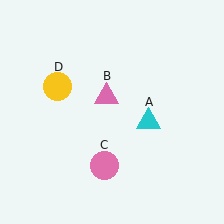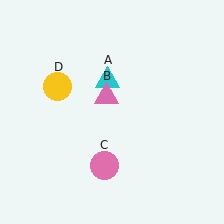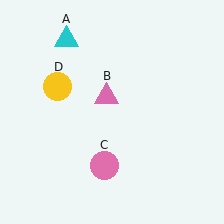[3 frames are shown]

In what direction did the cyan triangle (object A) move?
The cyan triangle (object A) moved up and to the left.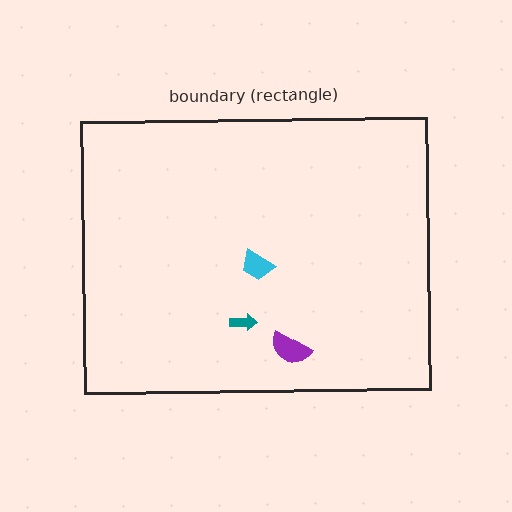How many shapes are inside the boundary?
3 inside, 0 outside.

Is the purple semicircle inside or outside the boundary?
Inside.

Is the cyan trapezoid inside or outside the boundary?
Inside.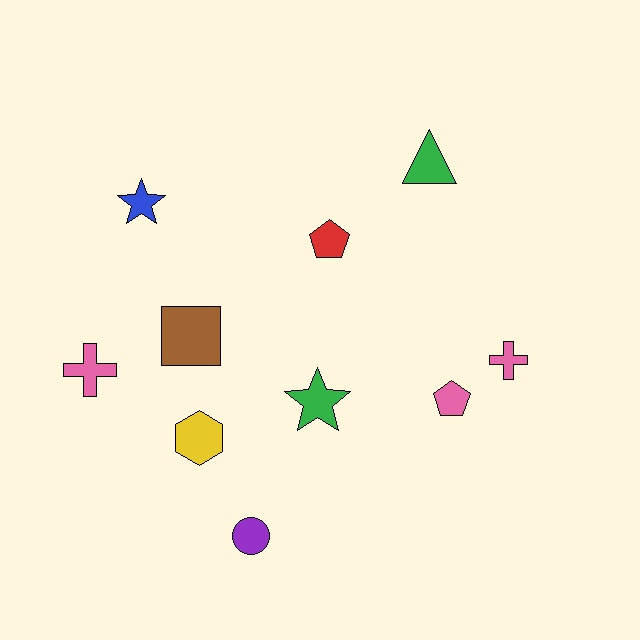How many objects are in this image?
There are 10 objects.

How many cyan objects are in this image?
There are no cyan objects.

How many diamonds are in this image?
There are no diamonds.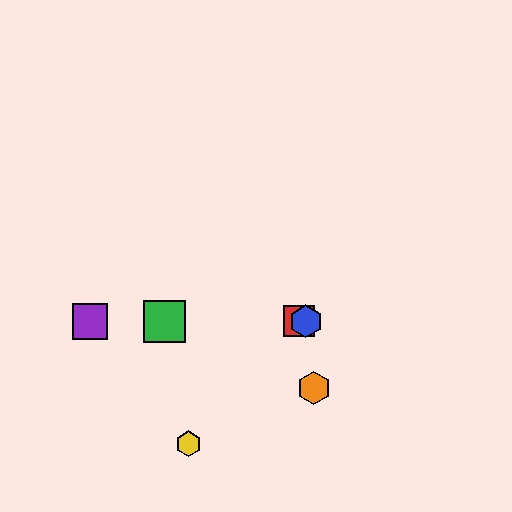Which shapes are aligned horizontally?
The red square, the blue hexagon, the green square, the purple square are aligned horizontally.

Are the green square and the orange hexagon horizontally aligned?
No, the green square is at y≈321 and the orange hexagon is at y≈388.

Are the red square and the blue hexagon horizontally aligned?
Yes, both are at y≈321.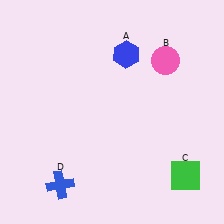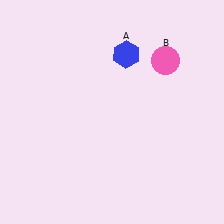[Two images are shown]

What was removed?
The green square (C), the blue cross (D) were removed in Image 2.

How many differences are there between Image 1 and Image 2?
There are 2 differences between the two images.